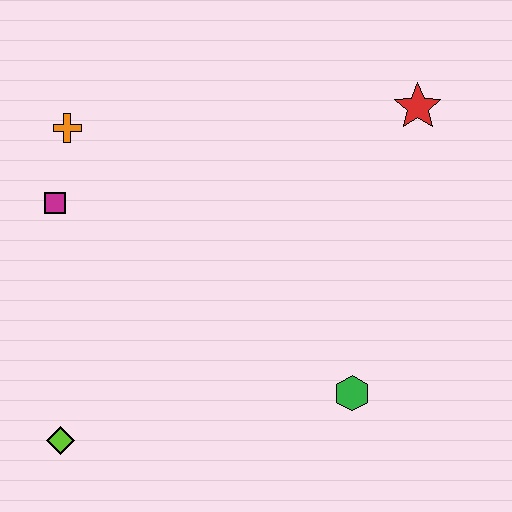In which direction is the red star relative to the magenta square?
The red star is to the right of the magenta square.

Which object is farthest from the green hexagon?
The orange cross is farthest from the green hexagon.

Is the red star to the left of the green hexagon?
No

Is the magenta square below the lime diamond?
No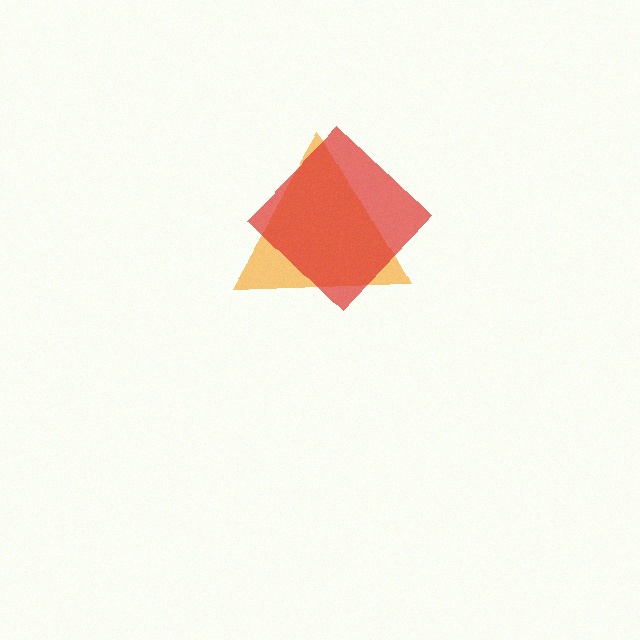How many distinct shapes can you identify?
There are 2 distinct shapes: an orange triangle, a red diamond.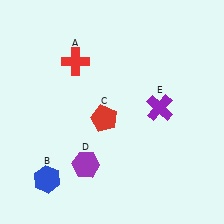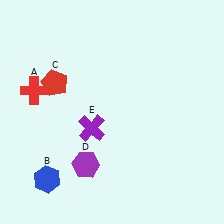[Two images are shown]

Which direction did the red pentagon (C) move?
The red pentagon (C) moved left.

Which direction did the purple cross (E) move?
The purple cross (E) moved left.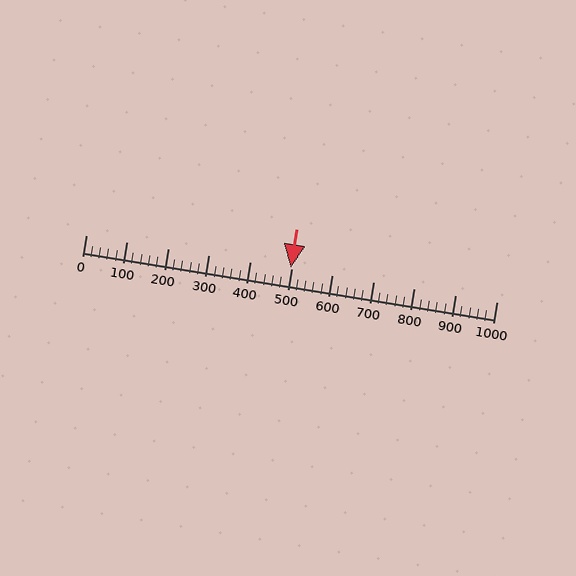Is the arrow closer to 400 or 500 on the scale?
The arrow is closer to 500.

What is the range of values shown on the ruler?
The ruler shows values from 0 to 1000.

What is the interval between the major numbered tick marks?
The major tick marks are spaced 100 units apart.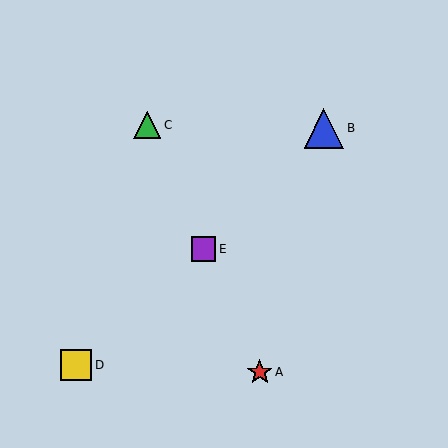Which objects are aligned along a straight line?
Objects A, C, E are aligned along a straight line.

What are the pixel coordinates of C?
Object C is at (147, 125).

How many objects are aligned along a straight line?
3 objects (A, C, E) are aligned along a straight line.